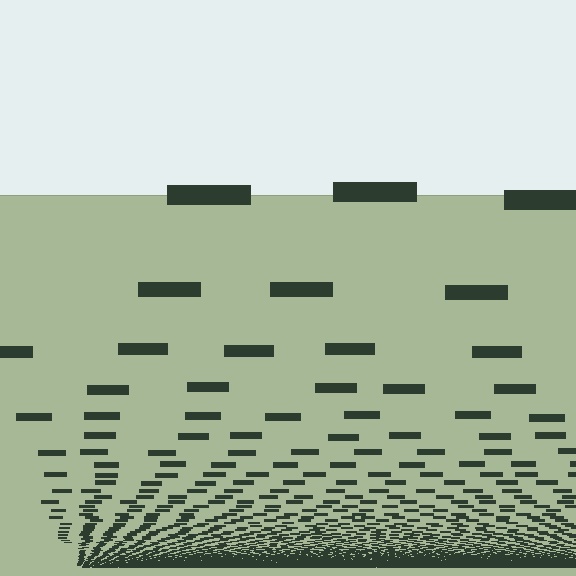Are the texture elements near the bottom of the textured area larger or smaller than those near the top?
Smaller. The gradient is inverted — elements near the bottom are smaller and denser.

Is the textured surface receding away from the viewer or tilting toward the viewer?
The surface appears to tilt toward the viewer. Texture elements get larger and sparser toward the top.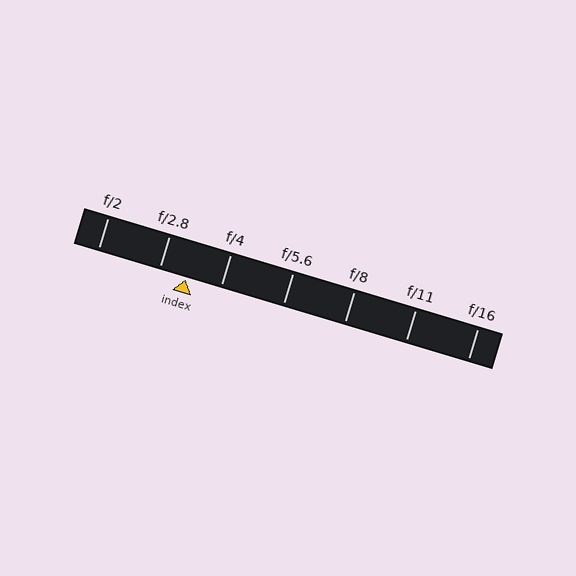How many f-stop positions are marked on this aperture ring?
There are 7 f-stop positions marked.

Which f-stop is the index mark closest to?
The index mark is closest to f/2.8.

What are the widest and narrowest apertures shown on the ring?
The widest aperture shown is f/2 and the narrowest is f/16.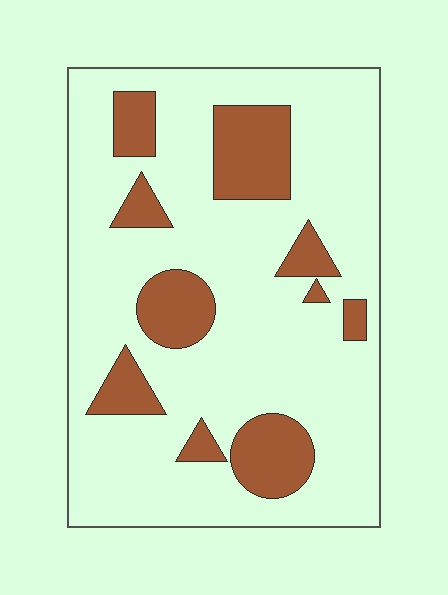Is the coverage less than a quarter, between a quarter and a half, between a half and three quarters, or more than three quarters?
Less than a quarter.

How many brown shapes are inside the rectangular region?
10.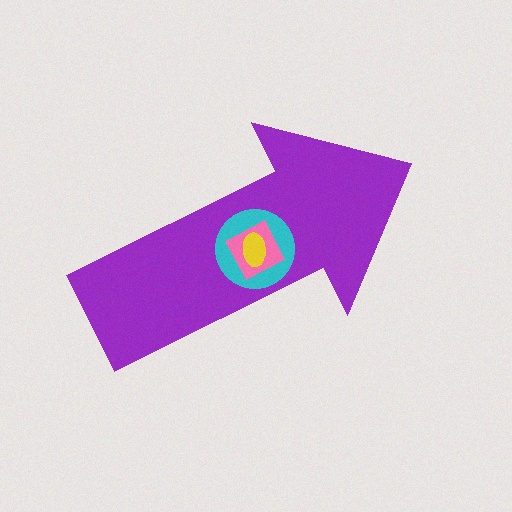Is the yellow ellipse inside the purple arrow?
Yes.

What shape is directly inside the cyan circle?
The pink square.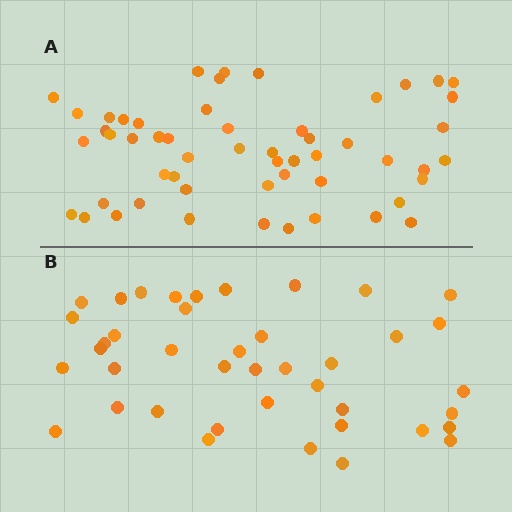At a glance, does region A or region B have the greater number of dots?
Region A (the top region) has more dots.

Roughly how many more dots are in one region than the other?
Region A has approximately 15 more dots than region B.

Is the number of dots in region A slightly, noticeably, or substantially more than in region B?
Region A has noticeably more, but not dramatically so. The ratio is roughly 1.3 to 1.